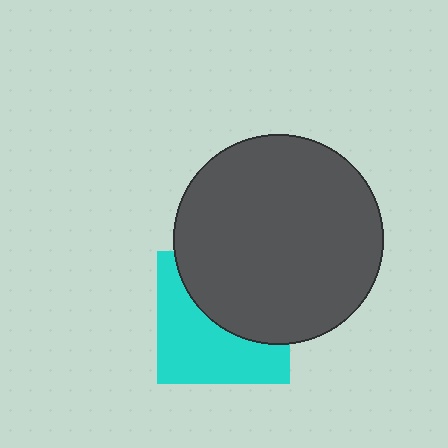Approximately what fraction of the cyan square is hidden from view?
Roughly 49% of the cyan square is hidden behind the dark gray circle.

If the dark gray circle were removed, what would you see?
You would see the complete cyan square.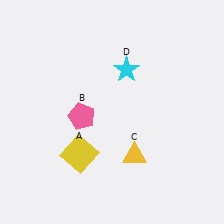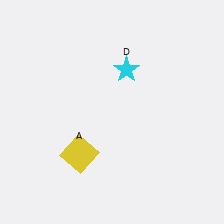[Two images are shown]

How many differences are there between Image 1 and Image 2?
There are 2 differences between the two images.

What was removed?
The pink pentagon (B), the yellow triangle (C) were removed in Image 2.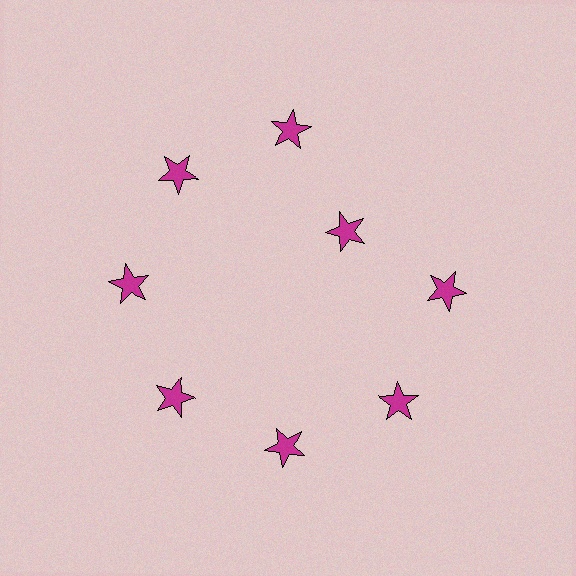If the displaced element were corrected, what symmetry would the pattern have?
It would have 8-fold rotational symmetry — the pattern would map onto itself every 45 degrees.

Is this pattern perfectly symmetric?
No. The 8 magenta stars are arranged in a ring, but one element near the 2 o'clock position is pulled inward toward the center, breaking the 8-fold rotational symmetry.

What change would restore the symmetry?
The symmetry would be restored by moving it outward, back onto the ring so that all 8 stars sit at equal angles and equal distance from the center.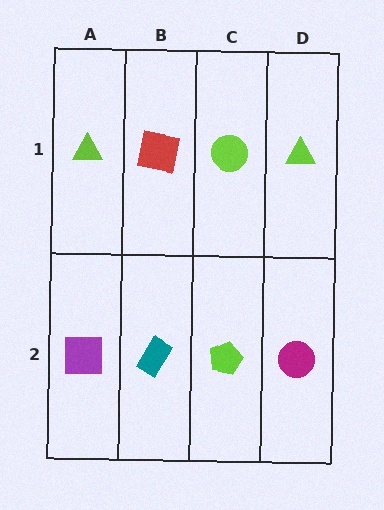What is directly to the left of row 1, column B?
A lime triangle.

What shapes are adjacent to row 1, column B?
A teal rectangle (row 2, column B), a lime triangle (row 1, column A), a lime circle (row 1, column C).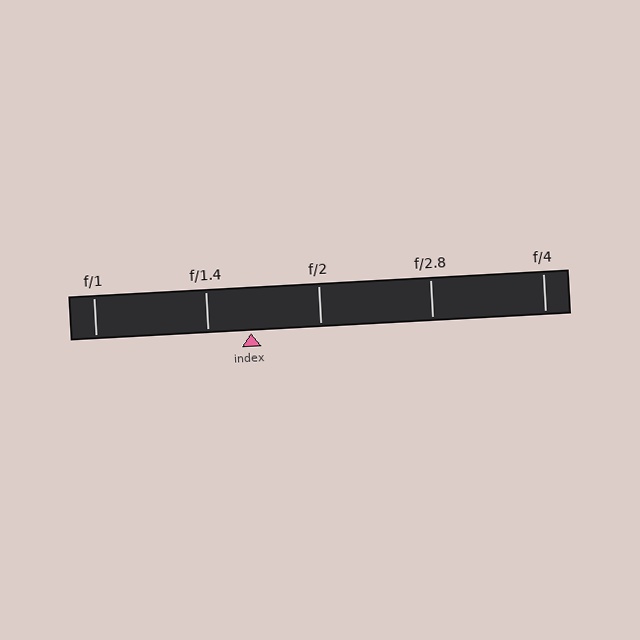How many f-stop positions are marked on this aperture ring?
There are 5 f-stop positions marked.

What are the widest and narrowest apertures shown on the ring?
The widest aperture shown is f/1 and the narrowest is f/4.